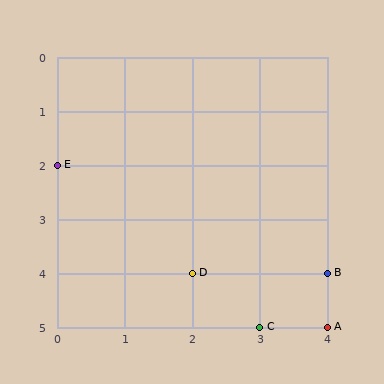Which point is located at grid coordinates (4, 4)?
Point B is at (4, 4).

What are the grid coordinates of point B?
Point B is at grid coordinates (4, 4).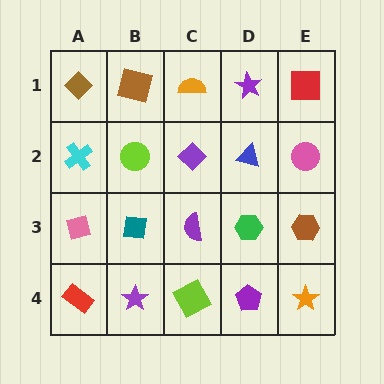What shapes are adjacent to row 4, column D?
A green hexagon (row 3, column D), a lime square (row 4, column C), an orange star (row 4, column E).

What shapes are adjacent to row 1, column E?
A pink circle (row 2, column E), a purple star (row 1, column D).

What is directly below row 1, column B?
A lime circle.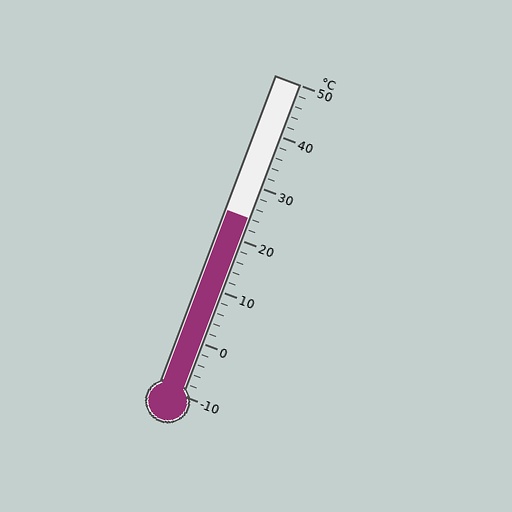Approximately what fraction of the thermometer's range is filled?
The thermometer is filled to approximately 55% of its range.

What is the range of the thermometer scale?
The thermometer scale ranges from -10°C to 50°C.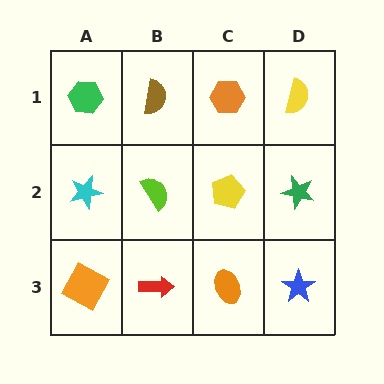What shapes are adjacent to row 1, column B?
A lime semicircle (row 2, column B), a green hexagon (row 1, column A), an orange hexagon (row 1, column C).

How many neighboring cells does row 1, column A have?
2.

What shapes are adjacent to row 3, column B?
A lime semicircle (row 2, column B), an orange square (row 3, column A), an orange ellipse (row 3, column C).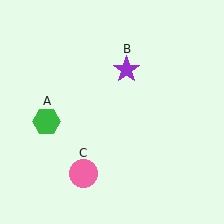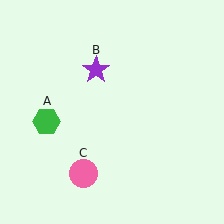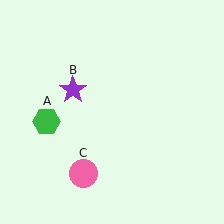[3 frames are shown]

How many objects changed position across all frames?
1 object changed position: purple star (object B).